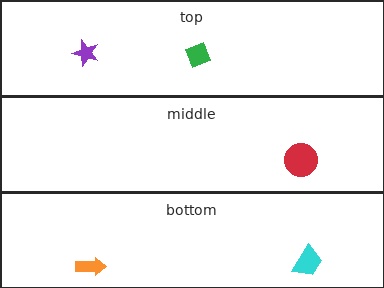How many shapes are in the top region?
2.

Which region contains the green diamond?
The top region.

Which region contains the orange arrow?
The bottom region.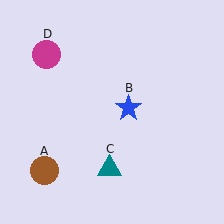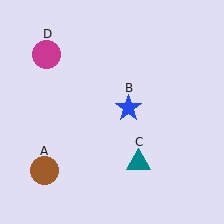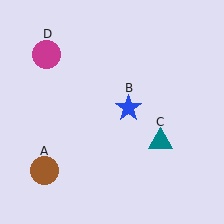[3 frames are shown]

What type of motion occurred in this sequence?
The teal triangle (object C) rotated counterclockwise around the center of the scene.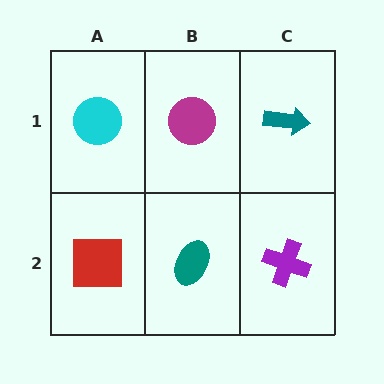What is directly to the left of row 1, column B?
A cyan circle.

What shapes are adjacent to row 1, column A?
A red square (row 2, column A), a magenta circle (row 1, column B).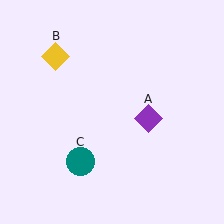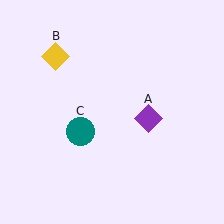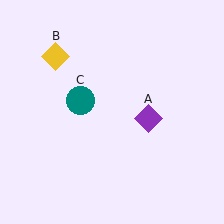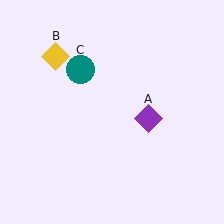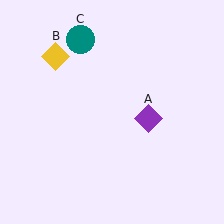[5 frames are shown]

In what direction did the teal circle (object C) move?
The teal circle (object C) moved up.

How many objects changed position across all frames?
1 object changed position: teal circle (object C).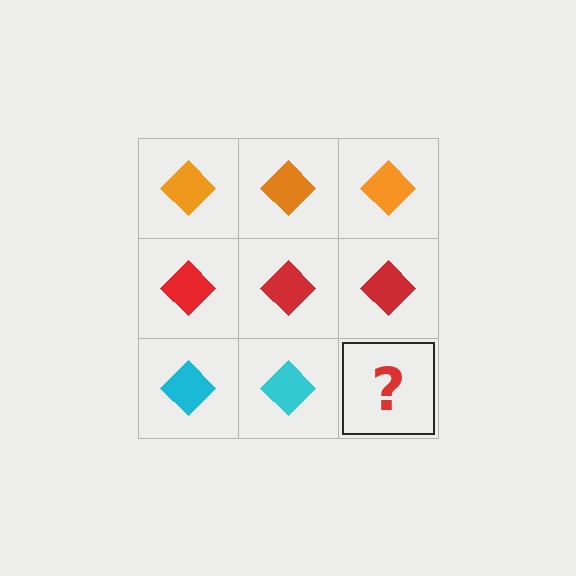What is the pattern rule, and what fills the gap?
The rule is that each row has a consistent color. The gap should be filled with a cyan diamond.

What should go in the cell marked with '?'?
The missing cell should contain a cyan diamond.